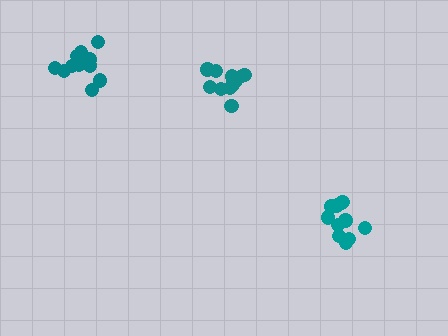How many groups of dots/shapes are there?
There are 3 groups.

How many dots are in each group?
Group 1: 11 dots, Group 2: 11 dots, Group 3: 11 dots (33 total).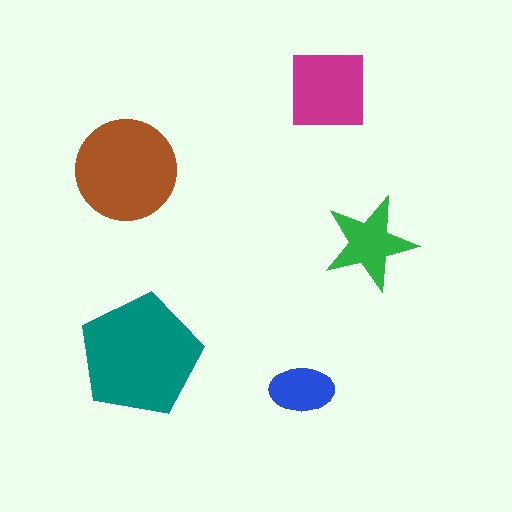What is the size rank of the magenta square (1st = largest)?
3rd.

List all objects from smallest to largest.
The blue ellipse, the green star, the magenta square, the brown circle, the teal pentagon.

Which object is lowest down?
The blue ellipse is bottommost.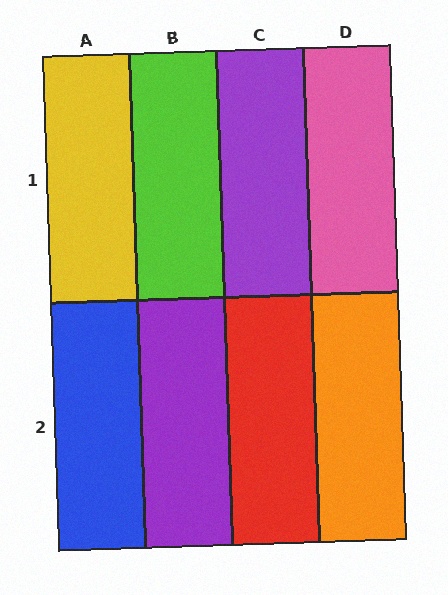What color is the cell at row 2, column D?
Orange.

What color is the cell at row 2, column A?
Blue.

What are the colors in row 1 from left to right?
Yellow, lime, purple, pink.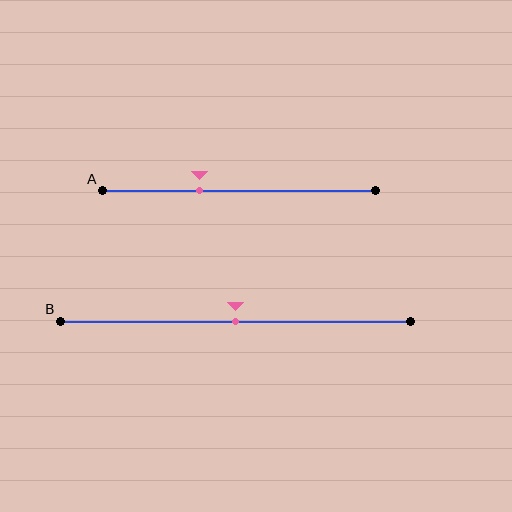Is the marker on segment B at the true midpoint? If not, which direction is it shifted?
Yes, the marker on segment B is at the true midpoint.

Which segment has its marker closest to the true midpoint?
Segment B has its marker closest to the true midpoint.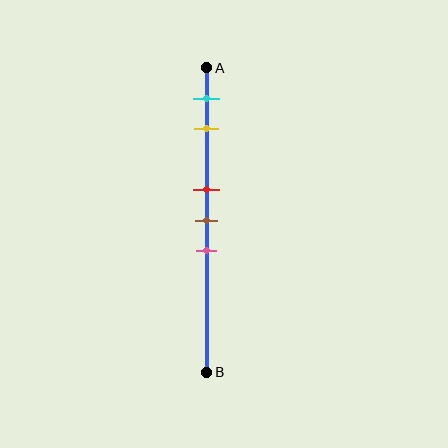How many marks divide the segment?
There are 5 marks dividing the segment.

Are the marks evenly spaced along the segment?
No, the marks are not evenly spaced.